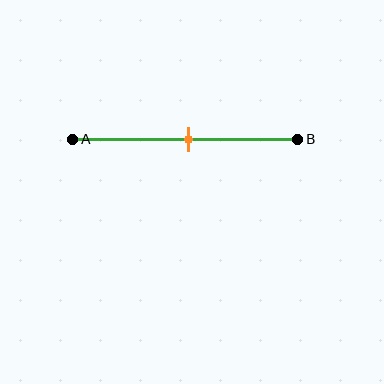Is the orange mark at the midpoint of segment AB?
Yes, the mark is approximately at the midpoint.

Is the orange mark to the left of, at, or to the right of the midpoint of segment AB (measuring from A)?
The orange mark is approximately at the midpoint of segment AB.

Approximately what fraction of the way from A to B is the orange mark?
The orange mark is approximately 50% of the way from A to B.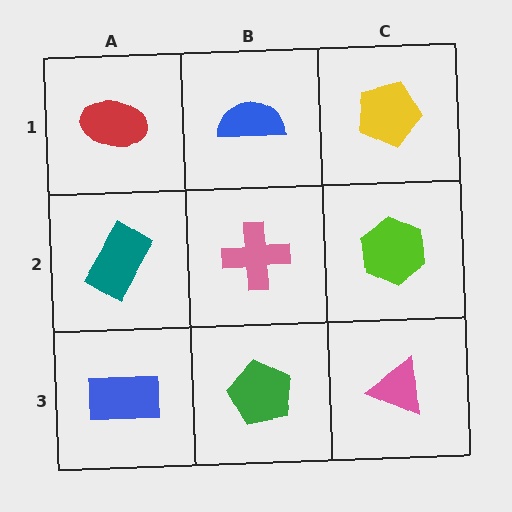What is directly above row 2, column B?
A blue semicircle.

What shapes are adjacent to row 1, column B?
A pink cross (row 2, column B), a red ellipse (row 1, column A), a yellow pentagon (row 1, column C).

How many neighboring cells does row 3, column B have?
3.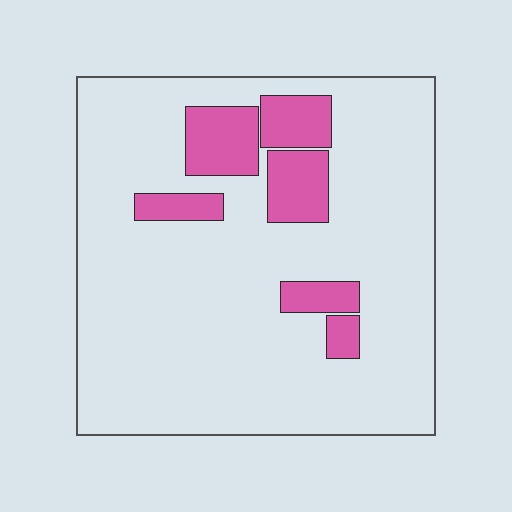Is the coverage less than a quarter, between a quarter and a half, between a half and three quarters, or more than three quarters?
Less than a quarter.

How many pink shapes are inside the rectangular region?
6.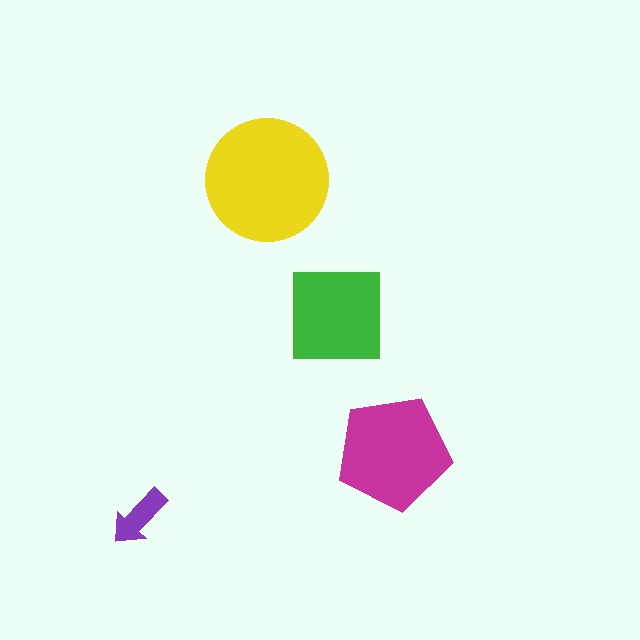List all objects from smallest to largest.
The purple arrow, the green square, the magenta pentagon, the yellow circle.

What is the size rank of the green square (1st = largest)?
3rd.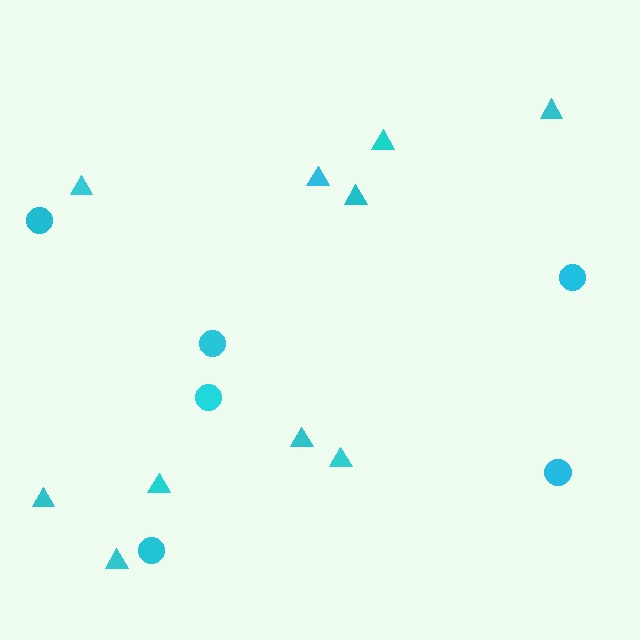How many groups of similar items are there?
There are 2 groups: one group of triangles (10) and one group of circles (6).